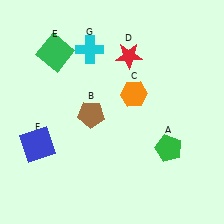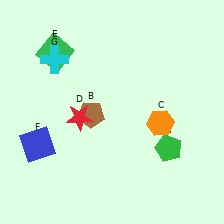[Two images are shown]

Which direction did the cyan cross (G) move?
The cyan cross (G) moved left.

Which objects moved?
The objects that moved are: the orange hexagon (C), the red star (D), the cyan cross (G).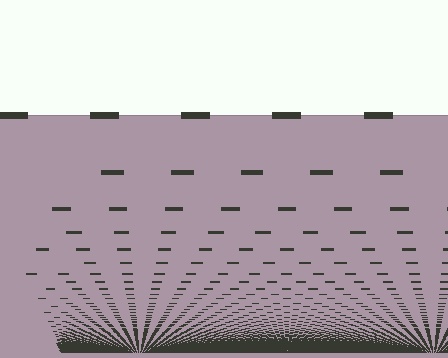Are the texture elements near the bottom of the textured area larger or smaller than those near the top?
Smaller. The gradient is inverted — elements near the bottom are smaller and denser.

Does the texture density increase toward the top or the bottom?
Density increases toward the bottom.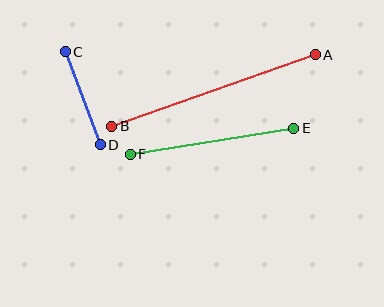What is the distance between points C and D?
The distance is approximately 99 pixels.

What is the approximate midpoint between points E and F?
The midpoint is at approximately (212, 141) pixels.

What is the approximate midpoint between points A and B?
The midpoint is at approximately (213, 90) pixels.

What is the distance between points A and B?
The distance is approximately 216 pixels.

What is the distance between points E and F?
The distance is approximately 166 pixels.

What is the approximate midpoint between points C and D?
The midpoint is at approximately (83, 98) pixels.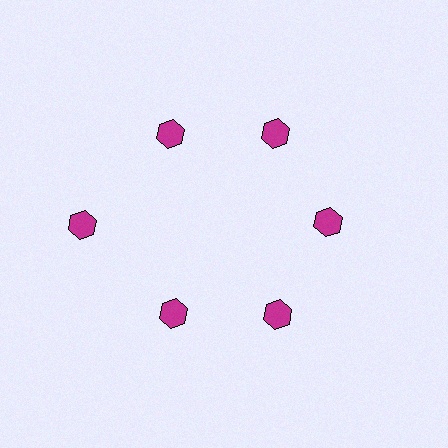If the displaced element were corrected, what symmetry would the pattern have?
It would have 6-fold rotational symmetry — the pattern would map onto itself every 60 degrees.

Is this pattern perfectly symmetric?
No. The 6 magenta hexagons are arranged in a ring, but one element near the 9 o'clock position is pushed outward from the center, breaking the 6-fold rotational symmetry.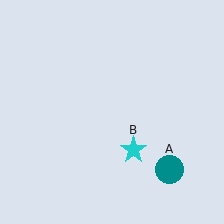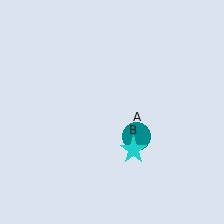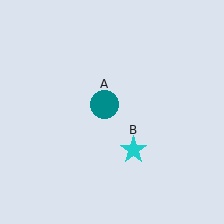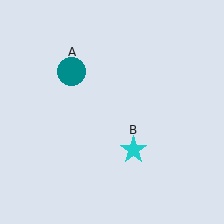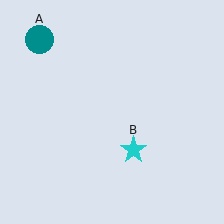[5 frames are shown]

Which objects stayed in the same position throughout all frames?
Cyan star (object B) remained stationary.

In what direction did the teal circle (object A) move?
The teal circle (object A) moved up and to the left.